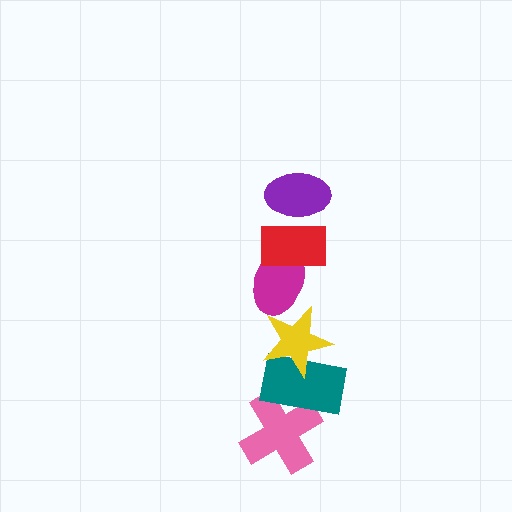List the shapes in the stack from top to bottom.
From top to bottom: the purple ellipse, the red rectangle, the magenta ellipse, the yellow star, the teal rectangle, the pink cross.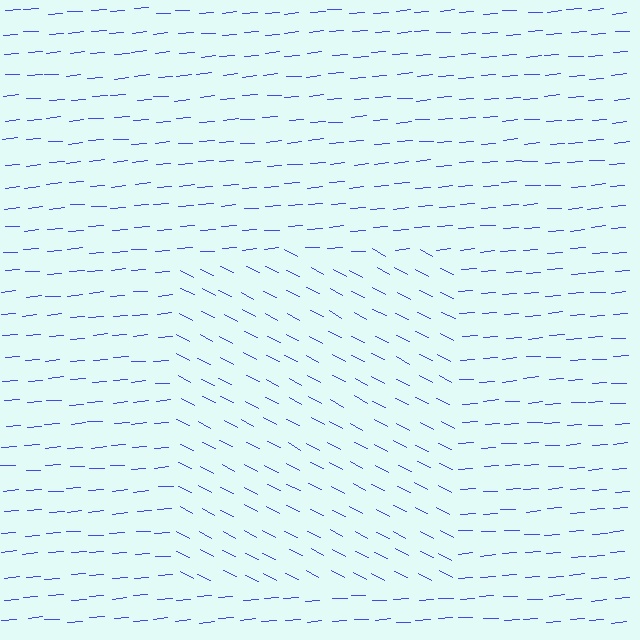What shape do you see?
I see a rectangle.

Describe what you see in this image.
The image is filled with small blue line segments. A rectangle region in the image has lines oriented differently from the surrounding lines, creating a visible texture boundary.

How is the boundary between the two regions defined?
The boundary is defined purely by a change in line orientation (approximately 32 degrees difference). All lines are the same color and thickness.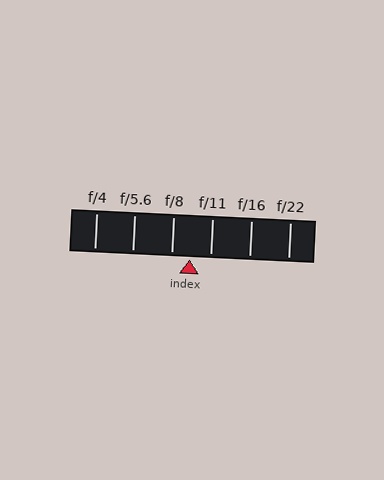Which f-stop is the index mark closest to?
The index mark is closest to f/8.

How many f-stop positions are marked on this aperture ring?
There are 6 f-stop positions marked.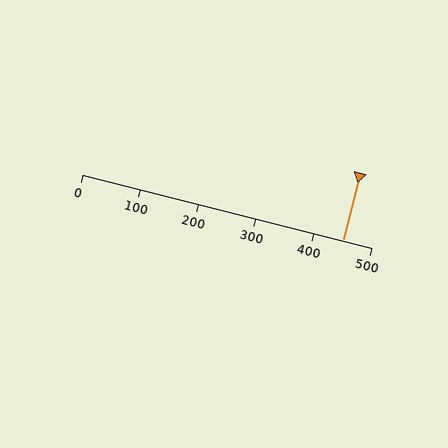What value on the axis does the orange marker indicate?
The marker indicates approximately 450.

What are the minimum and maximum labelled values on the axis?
The axis runs from 0 to 500.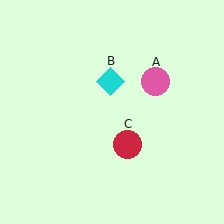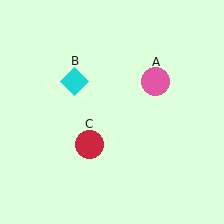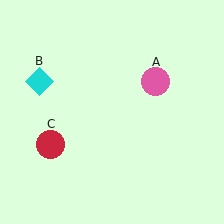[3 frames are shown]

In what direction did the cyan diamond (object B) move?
The cyan diamond (object B) moved left.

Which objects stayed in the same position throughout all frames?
Pink circle (object A) remained stationary.